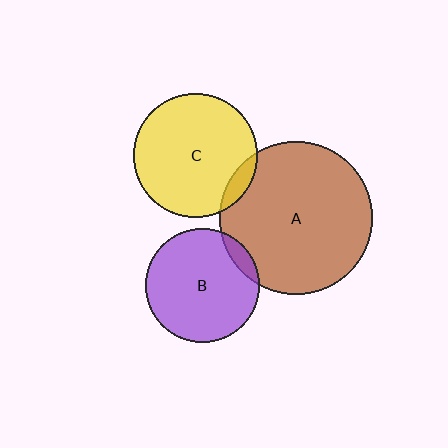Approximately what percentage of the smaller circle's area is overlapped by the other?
Approximately 10%.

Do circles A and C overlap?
Yes.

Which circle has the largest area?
Circle A (brown).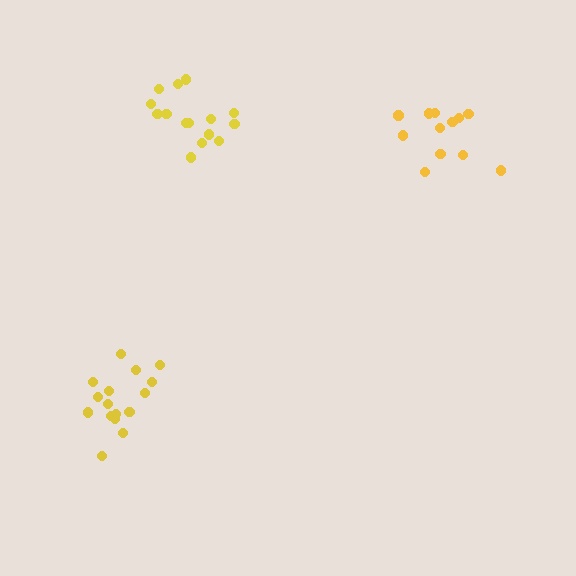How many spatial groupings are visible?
There are 3 spatial groupings.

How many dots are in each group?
Group 1: 12 dots, Group 2: 16 dots, Group 3: 15 dots (43 total).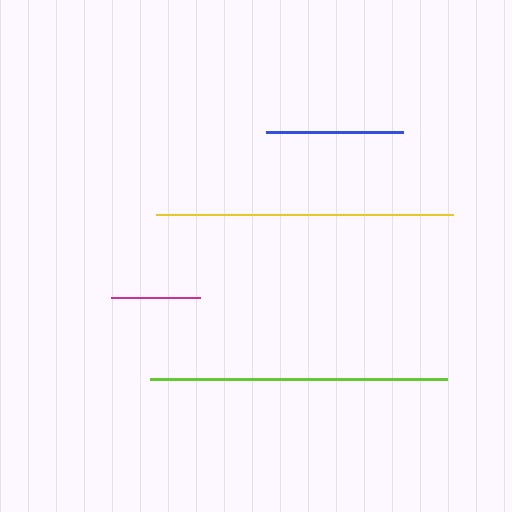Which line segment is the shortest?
The magenta line is the shortest at approximately 89 pixels.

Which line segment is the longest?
The yellow line is the longest at approximately 297 pixels.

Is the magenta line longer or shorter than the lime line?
The lime line is longer than the magenta line.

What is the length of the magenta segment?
The magenta segment is approximately 89 pixels long.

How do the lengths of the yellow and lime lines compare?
The yellow and lime lines are approximately the same length.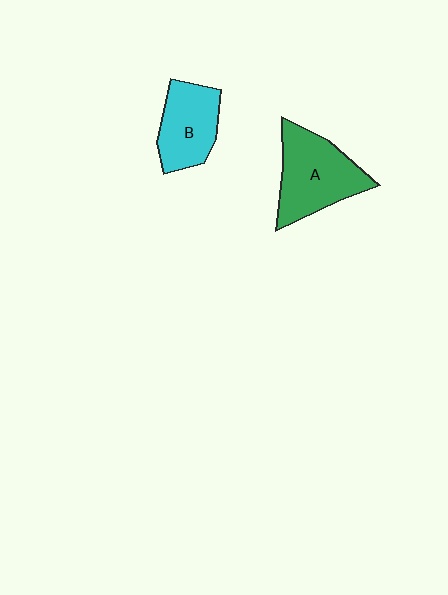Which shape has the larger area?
Shape A (green).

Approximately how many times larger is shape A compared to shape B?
Approximately 1.3 times.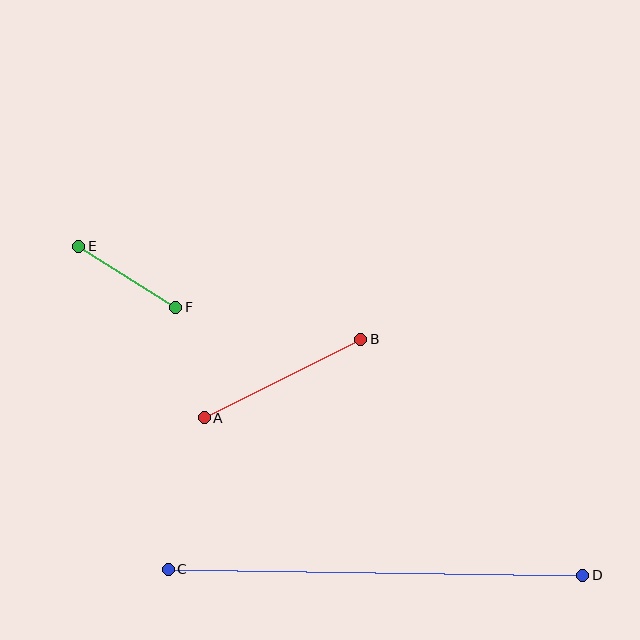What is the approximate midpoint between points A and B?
The midpoint is at approximately (282, 378) pixels.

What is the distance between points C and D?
The distance is approximately 414 pixels.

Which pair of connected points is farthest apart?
Points C and D are farthest apart.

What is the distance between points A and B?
The distance is approximately 175 pixels.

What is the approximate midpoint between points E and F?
The midpoint is at approximately (127, 277) pixels.